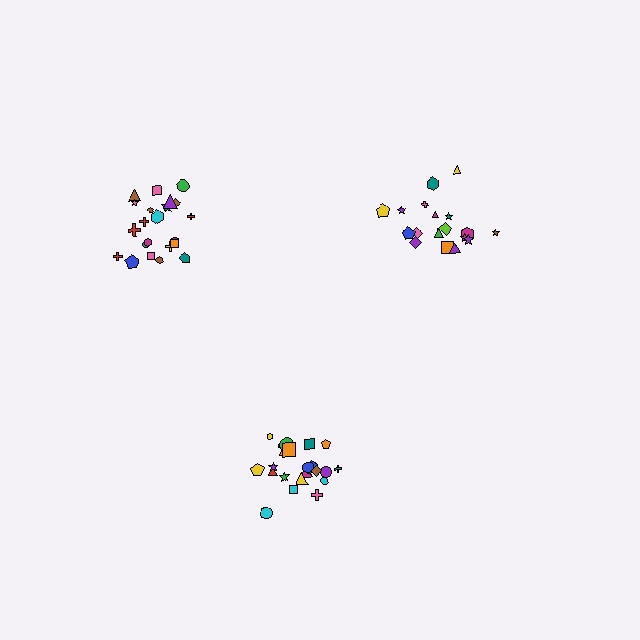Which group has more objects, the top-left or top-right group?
The top-left group.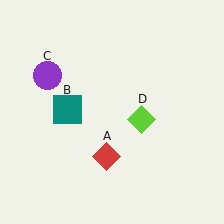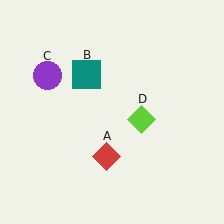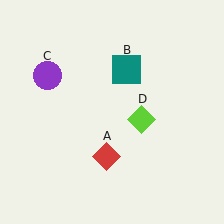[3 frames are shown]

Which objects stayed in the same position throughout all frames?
Red diamond (object A) and purple circle (object C) and lime diamond (object D) remained stationary.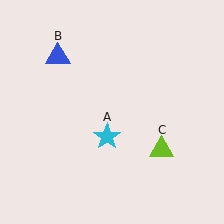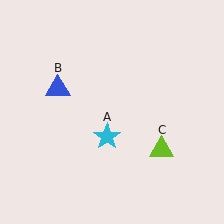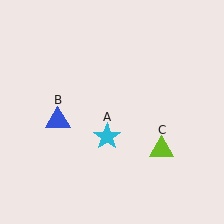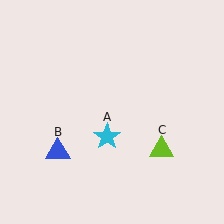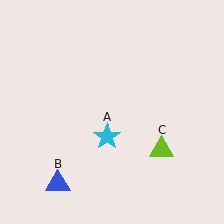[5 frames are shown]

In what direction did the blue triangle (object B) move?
The blue triangle (object B) moved down.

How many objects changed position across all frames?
1 object changed position: blue triangle (object B).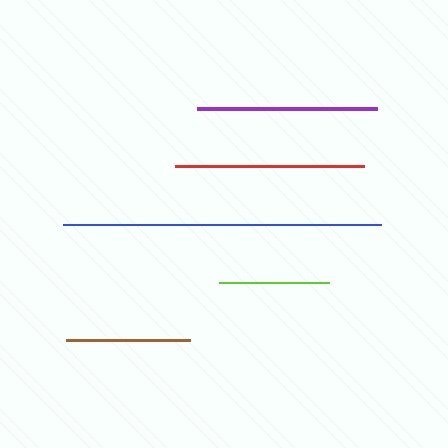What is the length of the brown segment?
The brown segment is approximately 125 pixels long.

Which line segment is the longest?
The blue line is the longest at approximately 319 pixels.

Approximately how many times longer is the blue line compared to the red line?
The blue line is approximately 1.7 times the length of the red line.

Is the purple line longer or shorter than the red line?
The red line is longer than the purple line.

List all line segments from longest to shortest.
From longest to shortest: blue, red, purple, brown, lime.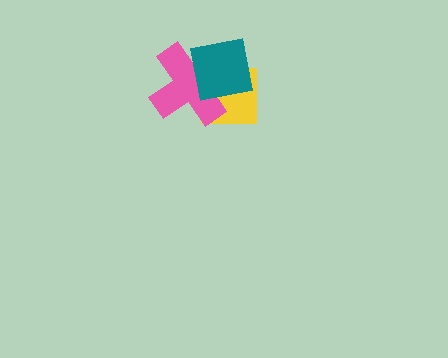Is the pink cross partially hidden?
Yes, it is partially covered by another shape.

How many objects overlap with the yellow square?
2 objects overlap with the yellow square.